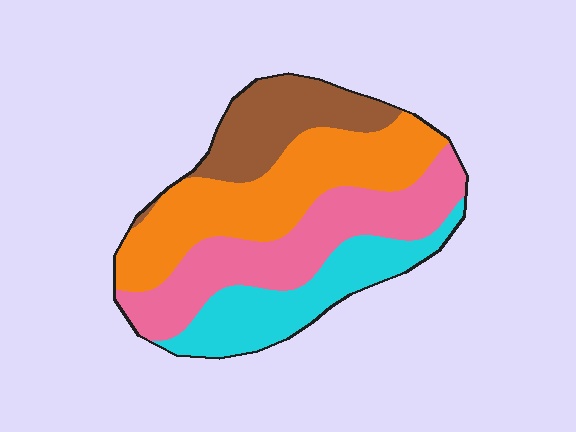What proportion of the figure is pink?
Pink covers about 30% of the figure.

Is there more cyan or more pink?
Pink.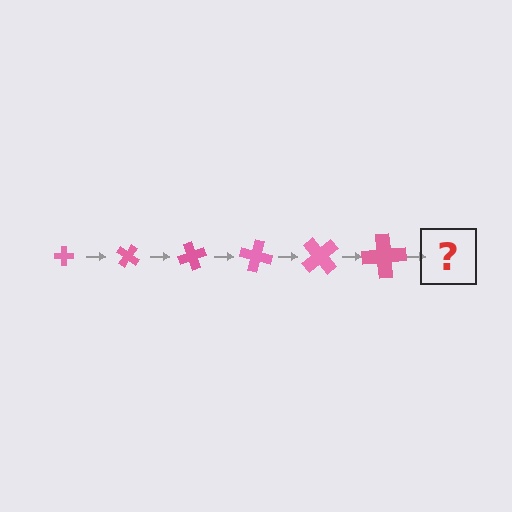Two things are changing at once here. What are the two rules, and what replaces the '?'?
The two rules are that the cross grows larger each step and it rotates 35 degrees each step. The '?' should be a cross, larger than the previous one and rotated 210 degrees from the start.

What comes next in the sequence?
The next element should be a cross, larger than the previous one and rotated 210 degrees from the start.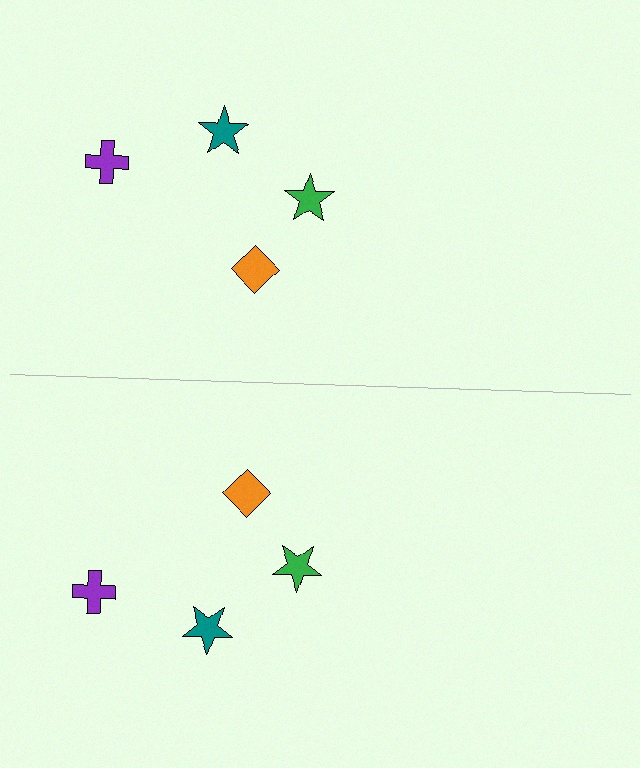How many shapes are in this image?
There are 8 shapes in this image.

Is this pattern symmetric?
Yes, this pattern has bilateral (reflection) symmetry.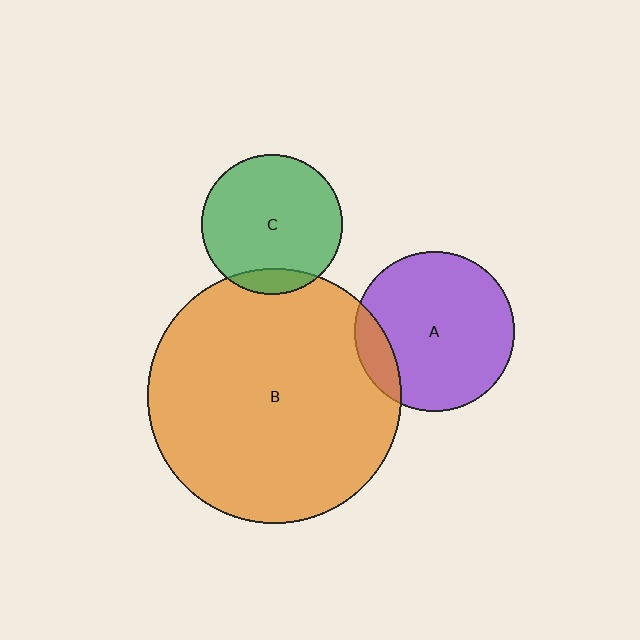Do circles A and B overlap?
Yes.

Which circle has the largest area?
Circle B (orange).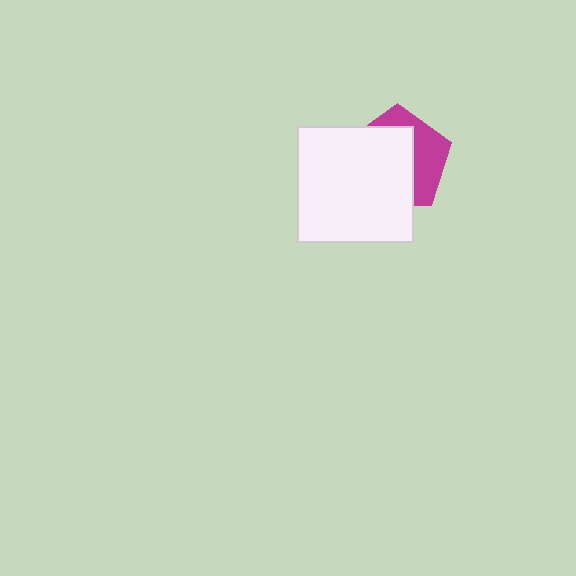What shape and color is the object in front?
The object in front is a white square.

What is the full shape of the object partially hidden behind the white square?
The partially hidden object is a magenta pentagon.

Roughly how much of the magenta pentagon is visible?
A small part of it is visible (roughly 38%).